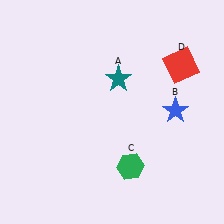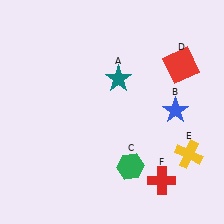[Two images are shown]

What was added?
A yellow cross (E), a red cross (F) were added in Image 2.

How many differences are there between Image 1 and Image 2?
There are 2 differences between the two images.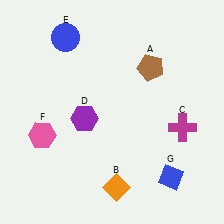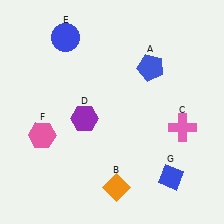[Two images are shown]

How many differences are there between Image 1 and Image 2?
There are 2 differences between the two images.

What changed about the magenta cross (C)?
In Image 1, C is magenta. In Image 2, it changed to pink.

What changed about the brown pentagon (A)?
In Image 1, A is brown. In Image 2, it changed to blue.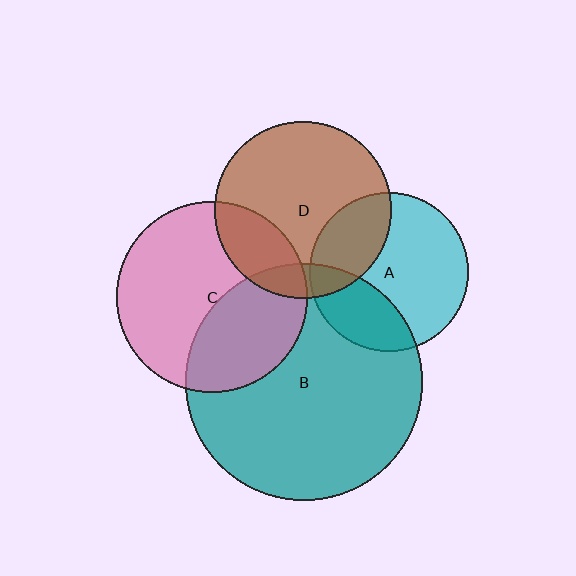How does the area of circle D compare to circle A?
Approximately 1.2 times.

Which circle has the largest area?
Circle B (teal).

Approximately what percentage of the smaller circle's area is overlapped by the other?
Approximately 30%.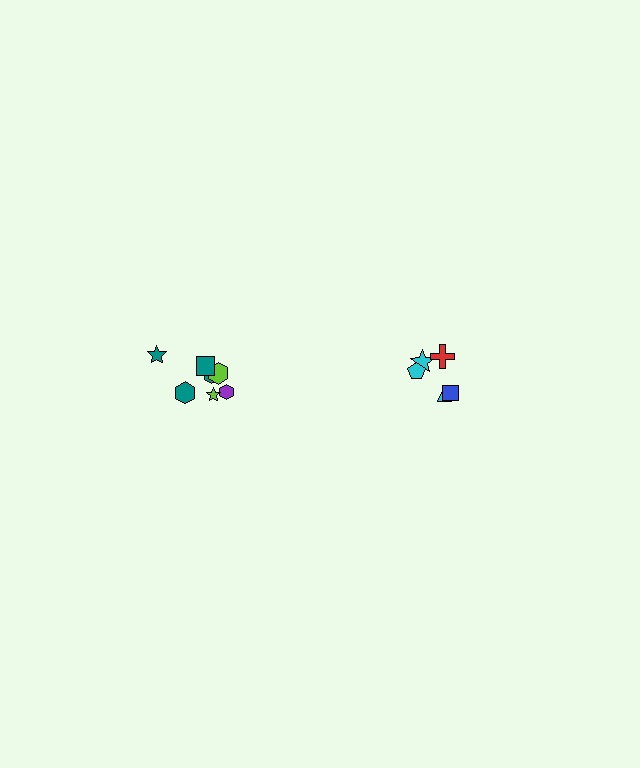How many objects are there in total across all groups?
There are 12 objects.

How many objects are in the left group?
There are 7 objects.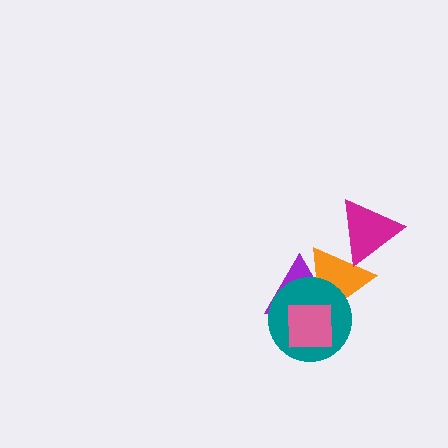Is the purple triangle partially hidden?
Yes, it is partially covered by another shape.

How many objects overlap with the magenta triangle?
1 object overlaps with the magenta triangle.